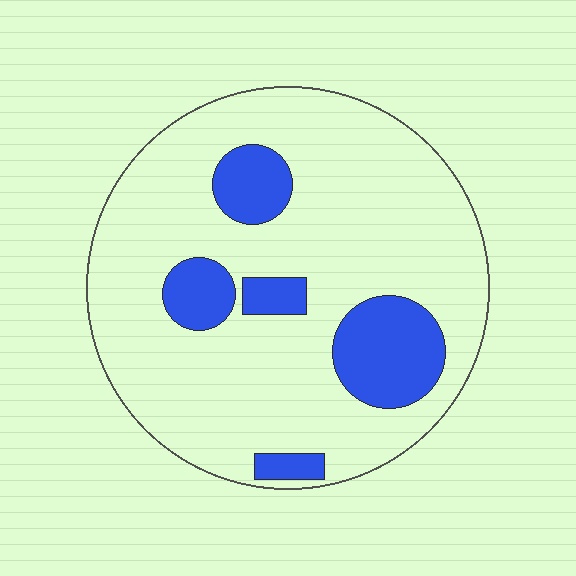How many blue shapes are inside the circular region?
5.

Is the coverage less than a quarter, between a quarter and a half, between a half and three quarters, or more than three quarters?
Less than a quarter.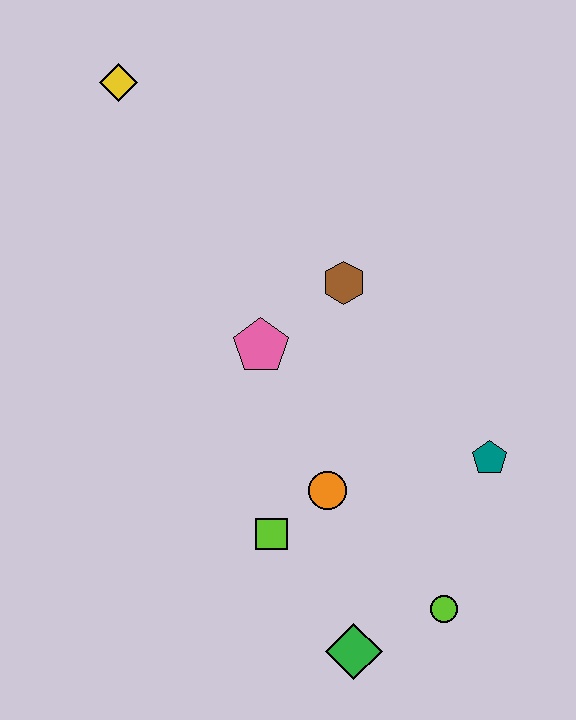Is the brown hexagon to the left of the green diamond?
Yes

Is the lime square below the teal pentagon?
Yes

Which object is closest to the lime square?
The orange circle is closest to the lime square.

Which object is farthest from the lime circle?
The yellow diamond is farthest from the lime circle.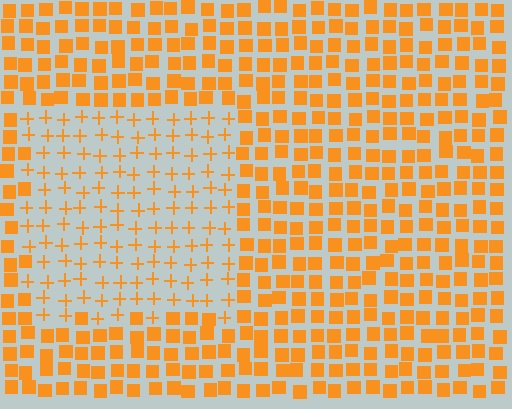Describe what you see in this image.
The image is filled with small orange elements arranged in a uniform grid. A rectangle-shaped region contains plus signs, while the surrounding area contains squares. The boundary is defined purely by the change in element shape.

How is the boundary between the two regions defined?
The boundary is defined by a change in element shape: plus signs inside vs. squares outside. All elements share the same color and spacing.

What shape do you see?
I see a rectangle.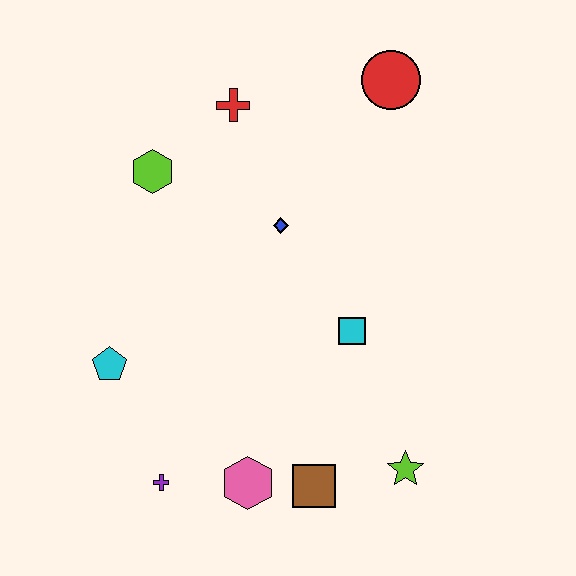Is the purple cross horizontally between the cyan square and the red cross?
No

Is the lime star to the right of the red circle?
Yes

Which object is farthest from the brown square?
The red circle is farthest from the brown square.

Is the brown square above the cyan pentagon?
No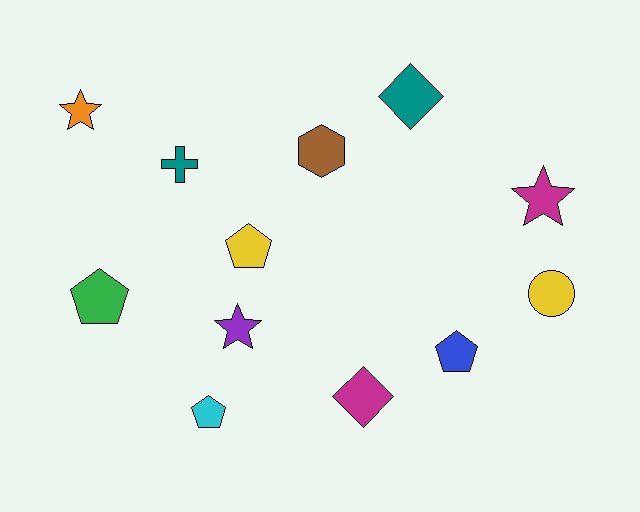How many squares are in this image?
There are no squares.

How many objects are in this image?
There are 12 objects.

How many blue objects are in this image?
There is 1 blue object.